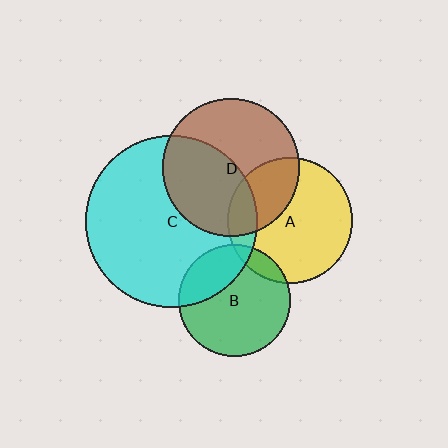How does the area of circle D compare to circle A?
Approximately 1.2 times.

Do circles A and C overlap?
Yes.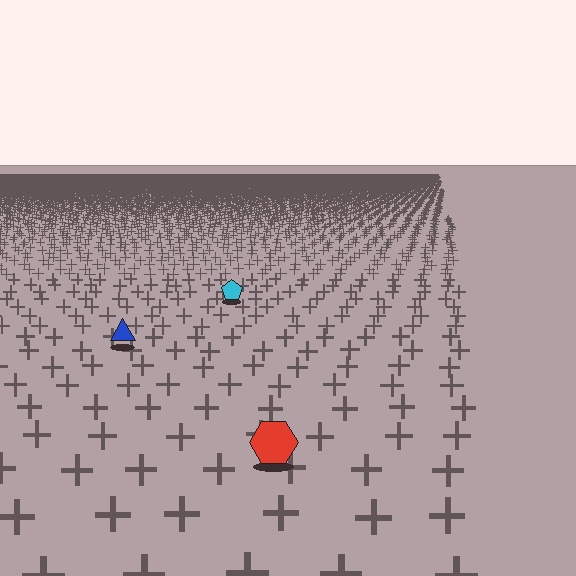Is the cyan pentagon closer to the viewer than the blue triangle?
No. The blue triangle is closer — you can tell from the texture gradient: the ground texture is coarser near it.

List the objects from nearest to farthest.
From nearest to farthest: the red hexagon, the blue triangle, the cyan pentagon.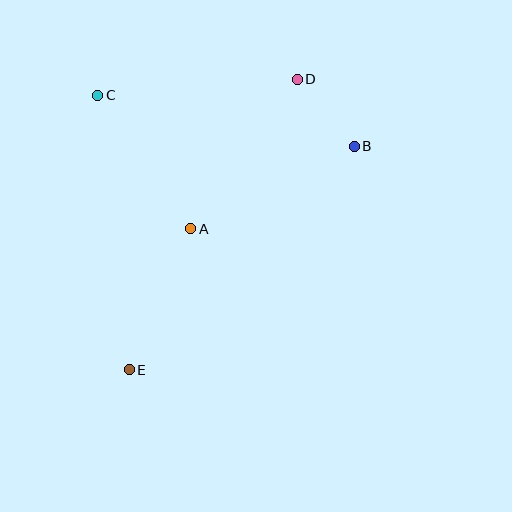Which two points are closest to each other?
Points B and D are closest to each other.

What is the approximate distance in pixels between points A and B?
The distance between A and B is approximately 183 pixels.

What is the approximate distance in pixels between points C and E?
The distance between C and E is approximately 276 pixels.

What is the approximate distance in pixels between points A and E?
The distance between A and E is approximately 154 pixels.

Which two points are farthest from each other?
Points D and E are farthest from each other.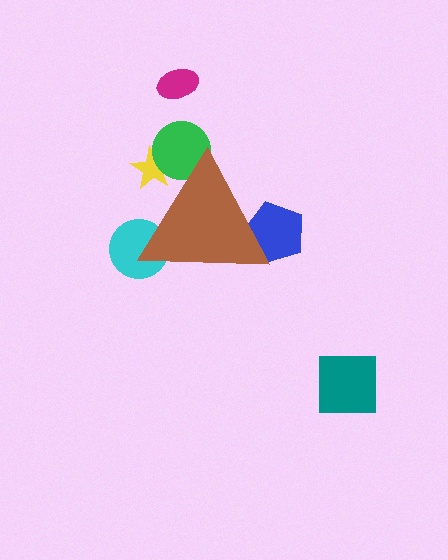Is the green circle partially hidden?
Yes, the green circle is partially hidden behind the brown triangle.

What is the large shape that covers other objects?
A brown triangle.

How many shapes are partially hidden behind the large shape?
4 shapes are partially hidden.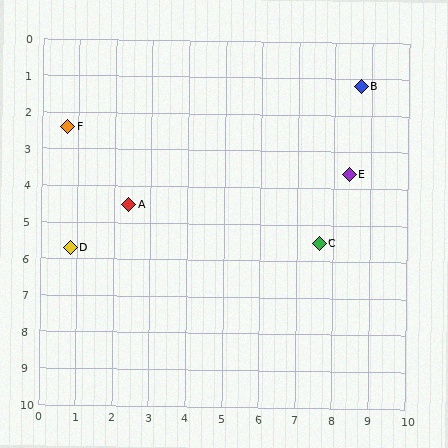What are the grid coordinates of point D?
Point D is at approximately (0.8, 5.7).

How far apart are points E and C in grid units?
Points E and C are about 2.1 grid units apart.